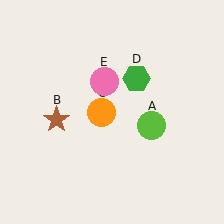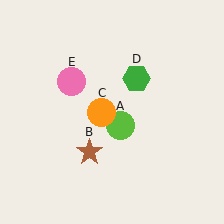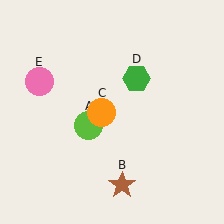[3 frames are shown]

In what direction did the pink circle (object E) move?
The pink circle (object E) moved left.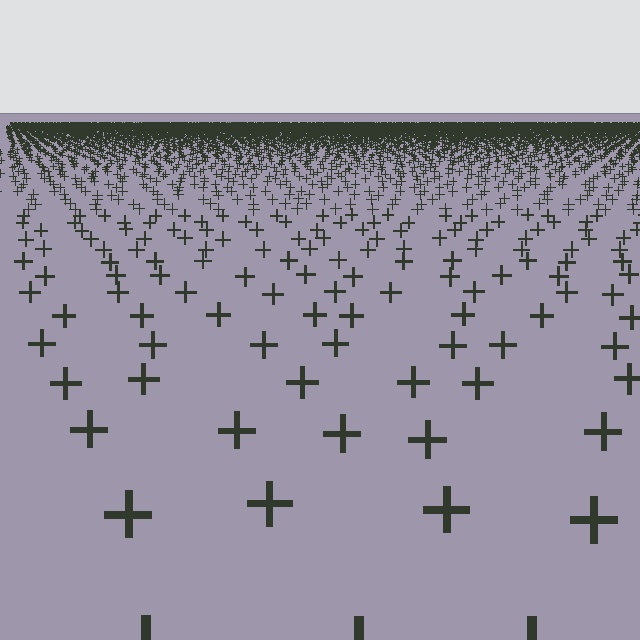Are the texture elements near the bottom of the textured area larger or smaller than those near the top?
Larger. Near the bottom, elements are closer to the viewer and appear at a bigger on-screen size.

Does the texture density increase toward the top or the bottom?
Density increases toward the top.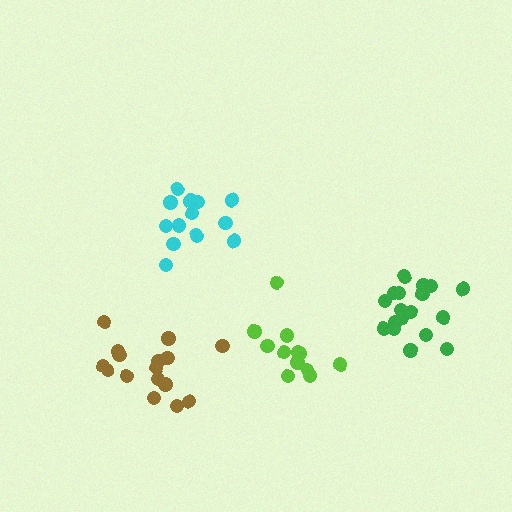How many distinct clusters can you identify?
There are 4 distinct clusters.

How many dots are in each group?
Group 1: 16 dots, Group 2: 18 dots, Group 3: 13 dots, Group 4: 12 dots (59 total).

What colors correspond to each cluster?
The clusters are colored: brown, green, cyan, lime.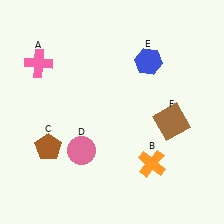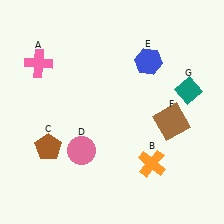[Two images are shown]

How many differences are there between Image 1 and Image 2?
There is 1 difference between the two images.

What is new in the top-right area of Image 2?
A teal diamond (G) was added in the top-right area of Image 2.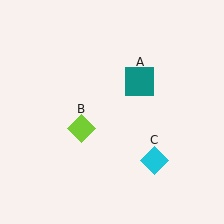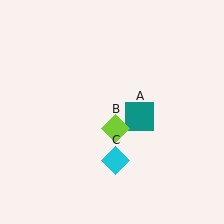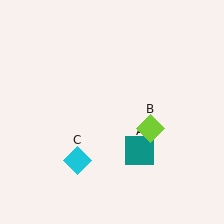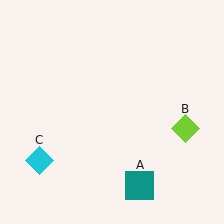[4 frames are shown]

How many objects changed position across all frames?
3 objects changed position: teal square (object A), lime diamond (object B), cyan diamond (object C).